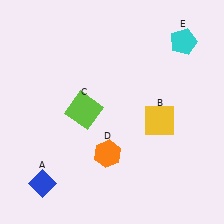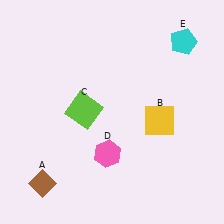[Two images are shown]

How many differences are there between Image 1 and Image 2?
There are 2 differences between the two images.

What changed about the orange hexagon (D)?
In Image 1, D is orange. In Image 2, it changed to pink.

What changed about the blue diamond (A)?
In Image 1, A is blue. In Image 2, it changed to brown.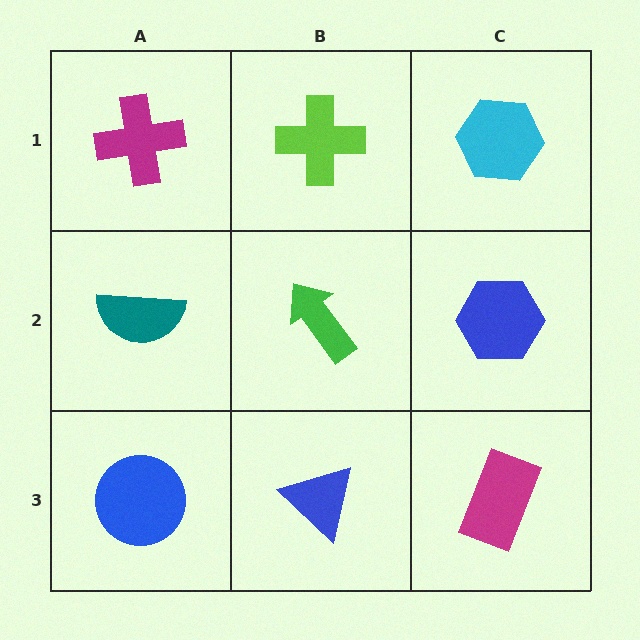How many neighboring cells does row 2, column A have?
3.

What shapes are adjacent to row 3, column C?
A blue hexagon (row 2, column C), a blue triangle (row 3, column B).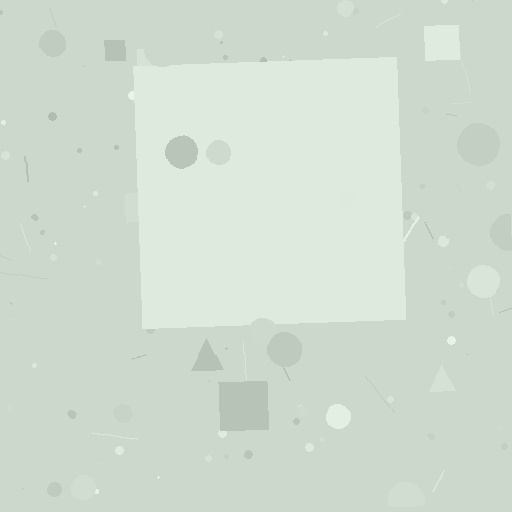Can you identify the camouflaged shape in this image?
The camouflaged shape is a square.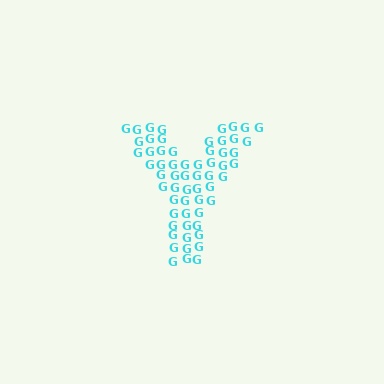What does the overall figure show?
The overall figure shows the letter Y.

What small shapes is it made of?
It is made of small letter G's.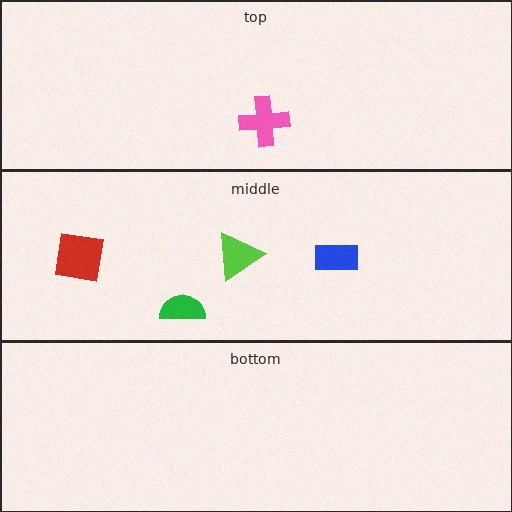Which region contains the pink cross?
The top region.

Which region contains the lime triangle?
The middle region.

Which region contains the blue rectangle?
The middle region.